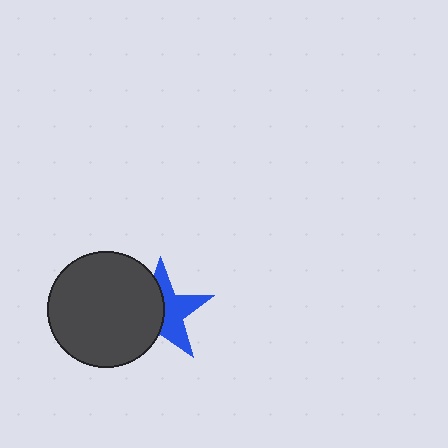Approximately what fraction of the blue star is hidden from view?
Roughly 50% of the blue star is hidden behind the dark gray circle.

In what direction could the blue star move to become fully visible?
The blue star could move right. That would shift it out from behind the dark gray circle entirely.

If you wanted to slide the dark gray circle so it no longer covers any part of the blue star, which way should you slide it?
Slide it left — that is the most direct way to separate the two shapes.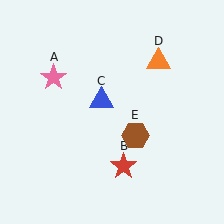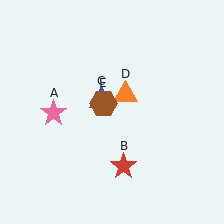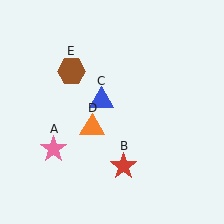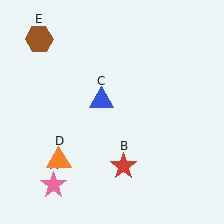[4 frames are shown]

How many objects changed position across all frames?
3 objects changed position: pink star (object A), orange triangle (object D), brown hexagon (object E).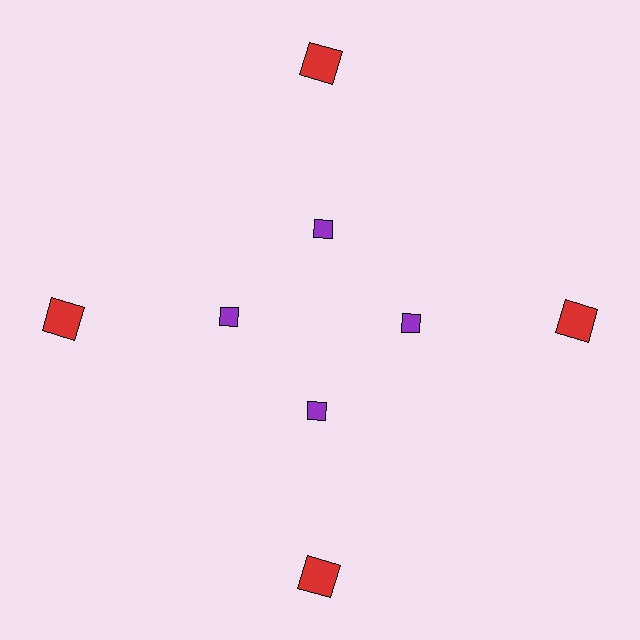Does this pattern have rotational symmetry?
Yes, this pattern has 4-fold rotational symmetry. It looks the same after rotating 90 degrees around the center.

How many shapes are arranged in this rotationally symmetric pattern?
There are 8 shapes, arranged in 4 groups of 2.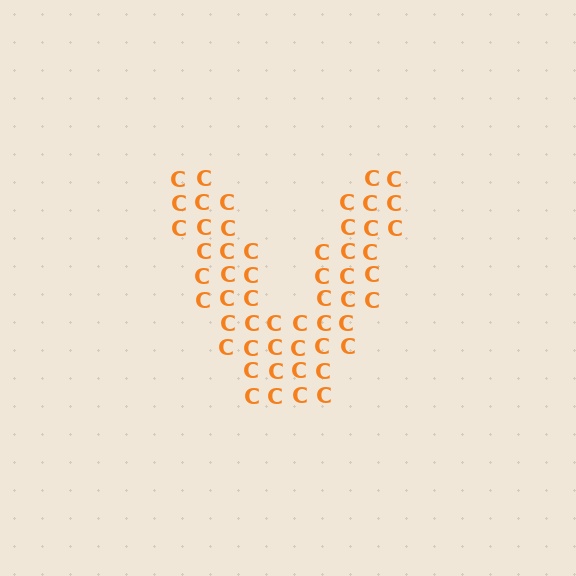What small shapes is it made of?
It is made of small letter C's.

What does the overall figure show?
The overall figure shows the letter V.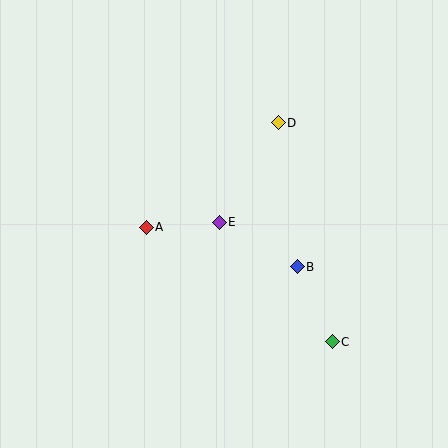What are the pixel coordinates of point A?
Point A is at (146, 227).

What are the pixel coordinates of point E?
Point E is at (219, 222).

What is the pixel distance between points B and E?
The distance between B and E is 90 pixels.